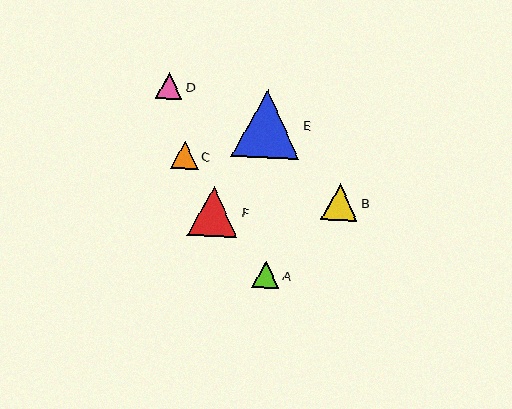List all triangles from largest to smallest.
From largest to smallest: E, F, B, C, A, D.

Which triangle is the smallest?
Triangle D is the smallest with a size of approximately 27 pixels.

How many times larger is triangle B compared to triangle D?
Triangle B is approximately 1.4 times the size of triangle D.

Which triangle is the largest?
Triangle E is the largest with a size of approximately 67 pixels.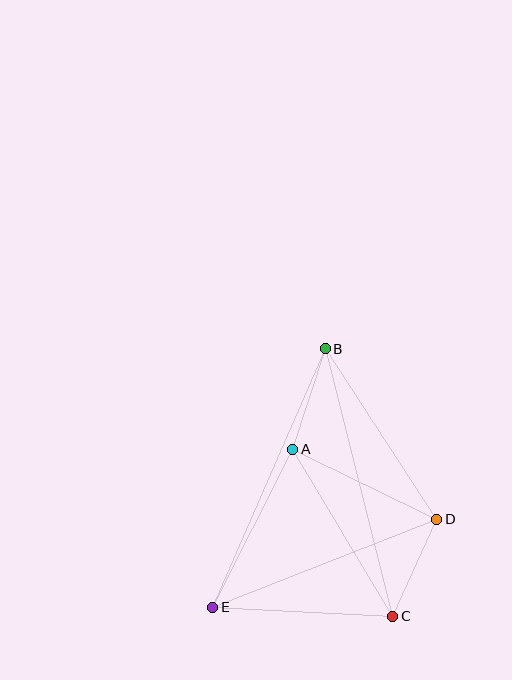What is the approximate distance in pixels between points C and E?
The distance between C and E is approximately 180 pixels.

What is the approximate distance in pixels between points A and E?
The distance between A and E is approximately 177 pixels.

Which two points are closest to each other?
Points A and B are closest to each other.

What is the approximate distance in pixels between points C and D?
The distance between C and D is approximately 107 pixels.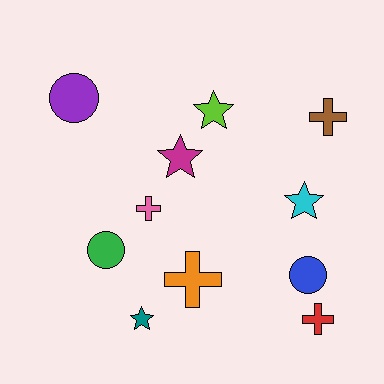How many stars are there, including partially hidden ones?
There are 4 stars.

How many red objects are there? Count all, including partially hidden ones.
There is 1 red object.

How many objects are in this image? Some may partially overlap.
There are 11 objects.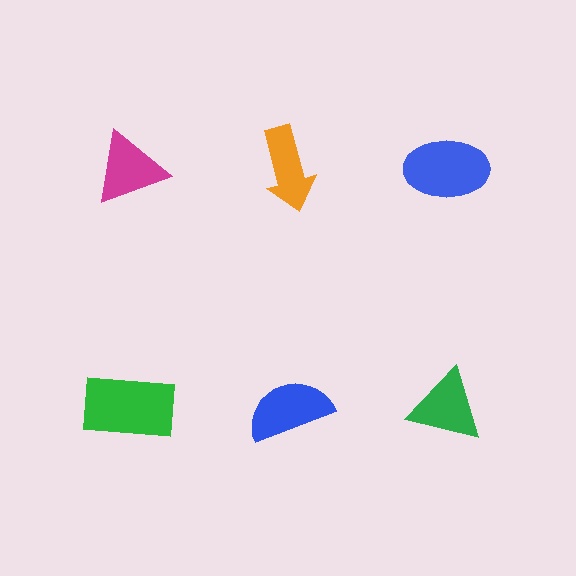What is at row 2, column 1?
A green rectangle.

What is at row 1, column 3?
A blue ellipse.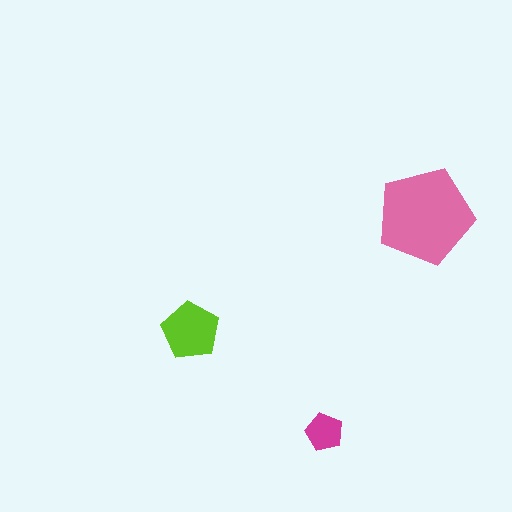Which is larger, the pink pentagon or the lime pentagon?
The pink one.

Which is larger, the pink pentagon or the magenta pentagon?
The pink one.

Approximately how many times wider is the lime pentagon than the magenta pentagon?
About 1.5 times wider.